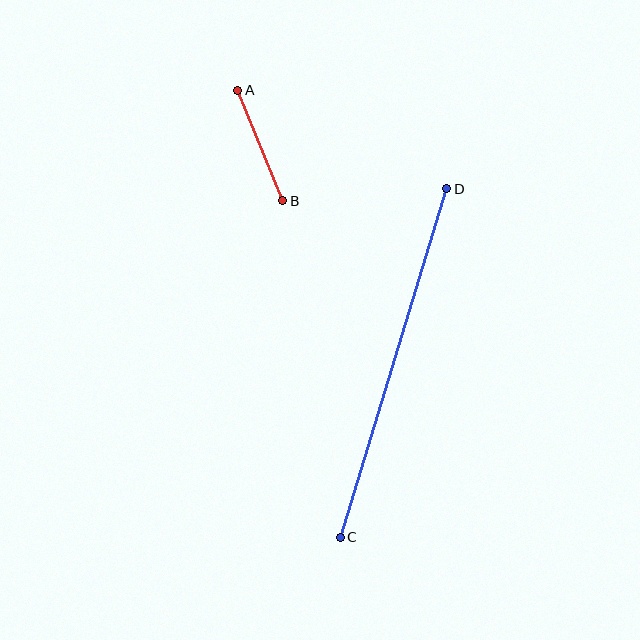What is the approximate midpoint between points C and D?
The midpoint is at approximately (394, 363) pixels.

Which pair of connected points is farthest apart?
Points C and D are farthest apart.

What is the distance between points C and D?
The distance is approximately 365 pixels.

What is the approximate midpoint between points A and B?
The midpoint is at approximately (260, 146) pixels.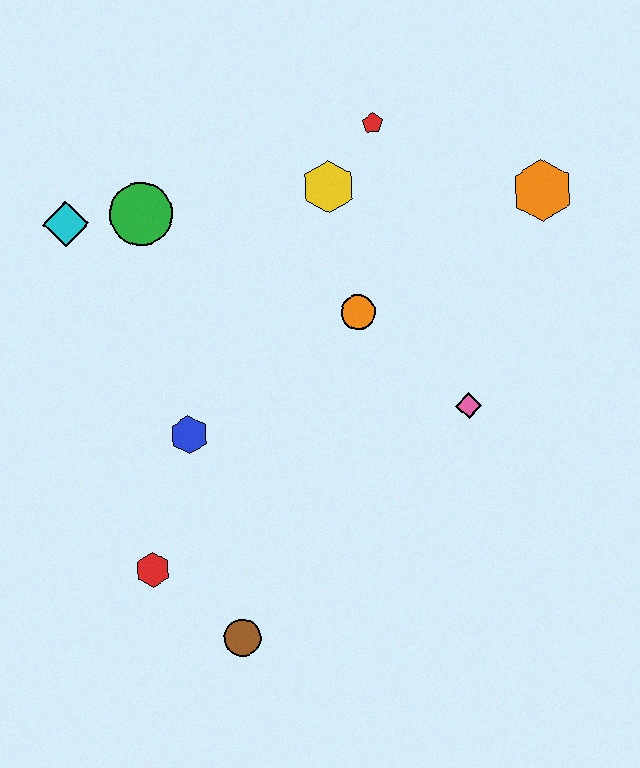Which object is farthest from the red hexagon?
The orange hexagon is farthest from the red hexagon.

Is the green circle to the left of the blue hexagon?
Yes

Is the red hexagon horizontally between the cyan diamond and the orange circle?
Yes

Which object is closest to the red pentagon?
The yellow hexagon is closest to the red pentagon.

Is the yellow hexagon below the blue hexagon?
No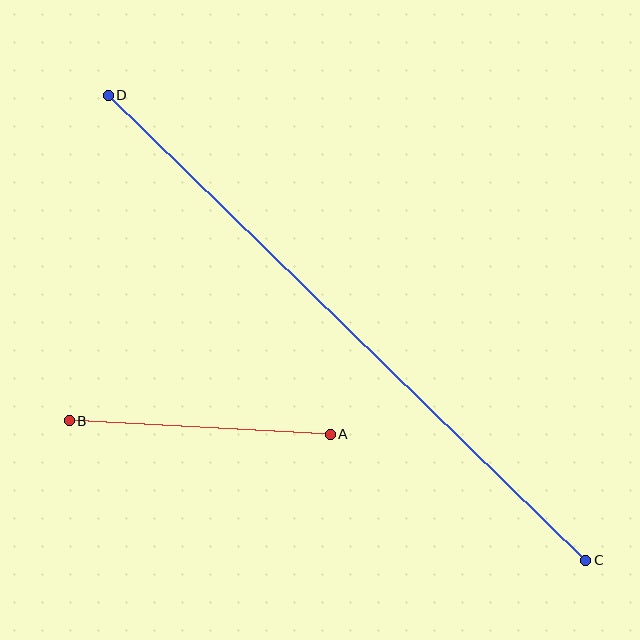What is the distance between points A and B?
The distance is approximately 261 pixels.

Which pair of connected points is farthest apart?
Points C and D are farthest apart.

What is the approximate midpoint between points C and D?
The midpoint is at approximately (347, 328) pixels.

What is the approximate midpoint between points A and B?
The midpoint is at approximately (200, 428) pixels.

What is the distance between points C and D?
The distance is approximately 667 pixels.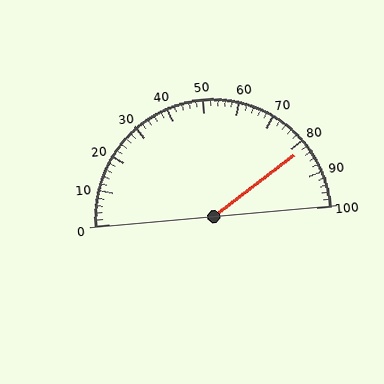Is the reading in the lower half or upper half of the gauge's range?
The reading is in the upper half of the range (0 to 100).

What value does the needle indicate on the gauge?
The needle indicates approximately 82.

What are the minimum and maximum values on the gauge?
The gauge ranges from 0 to 100.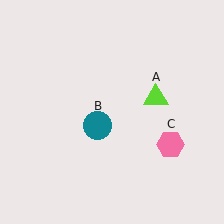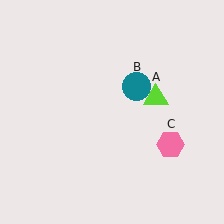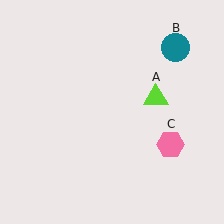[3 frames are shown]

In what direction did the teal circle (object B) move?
The teal circle (object B) moved up and to the right.